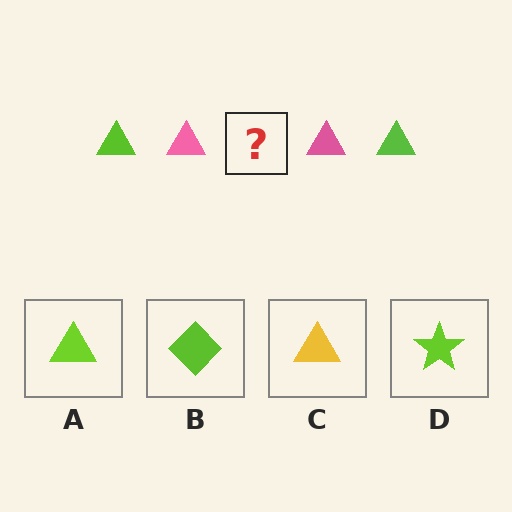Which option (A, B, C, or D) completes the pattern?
A.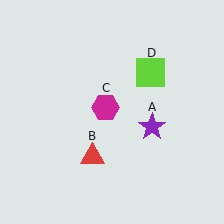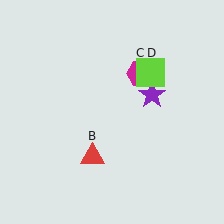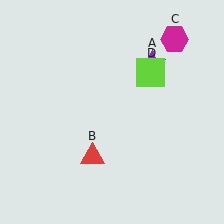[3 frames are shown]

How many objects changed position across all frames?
2 objects changed position: purple star (object A), magenta hexagon (object C).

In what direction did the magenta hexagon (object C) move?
The magenta hexagon (object C) moved up and to the right.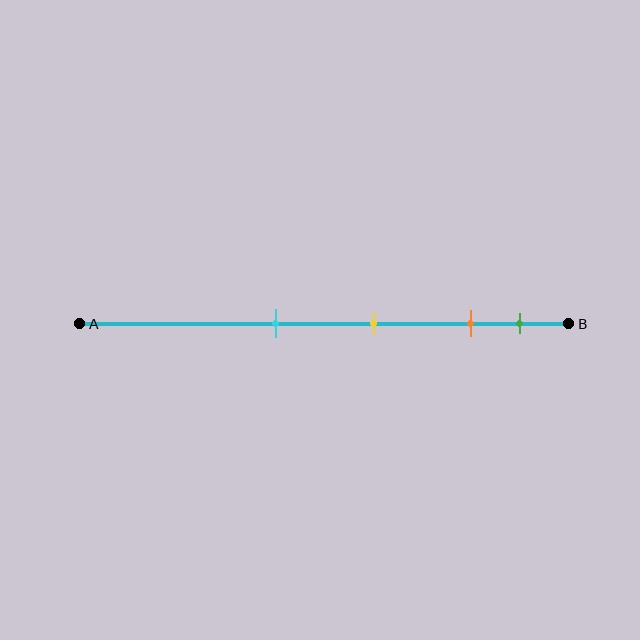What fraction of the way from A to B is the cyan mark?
The cyan mark is approximately 40% (0.4) of the way from A to B.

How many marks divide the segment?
There are 4 marks dividing the segment.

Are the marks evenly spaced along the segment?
No, the marks are not evenly spaced.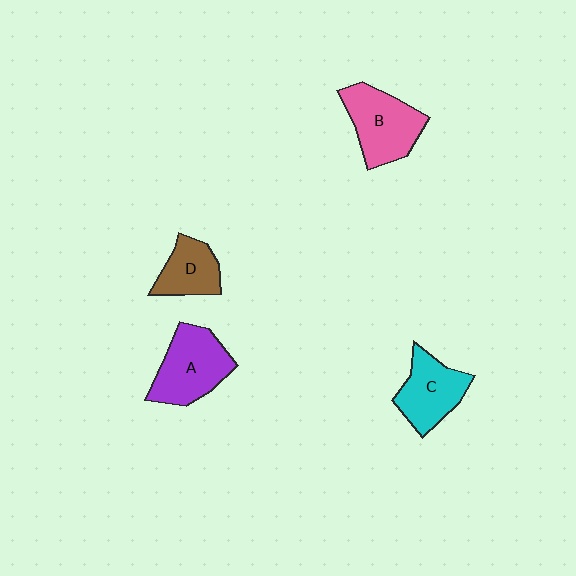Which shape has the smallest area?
Shape D (brown).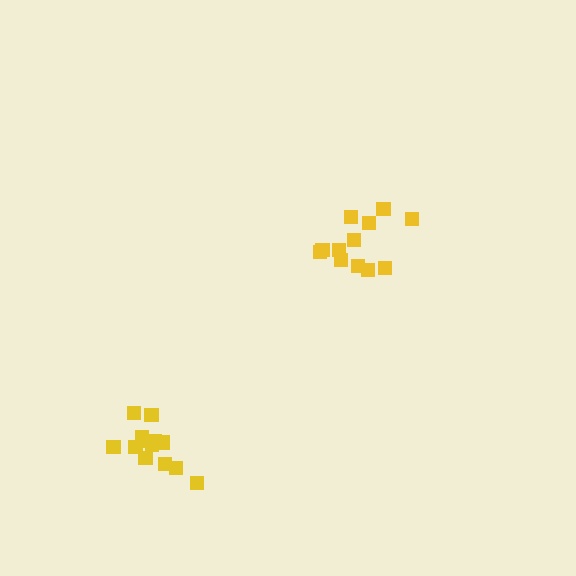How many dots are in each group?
Group 1: 12 dots, Group 2: 13 dots (25 total).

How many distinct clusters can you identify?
There are 2 distinct clusters.